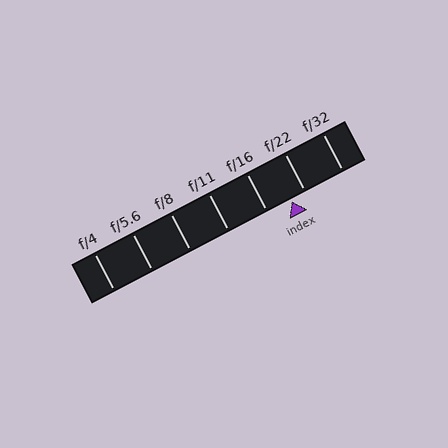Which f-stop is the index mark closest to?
The index mark is closest to f/22.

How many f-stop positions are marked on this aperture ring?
There are 7 f-stop positions marked.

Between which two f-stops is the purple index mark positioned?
The index mark is between f/16 and f/22.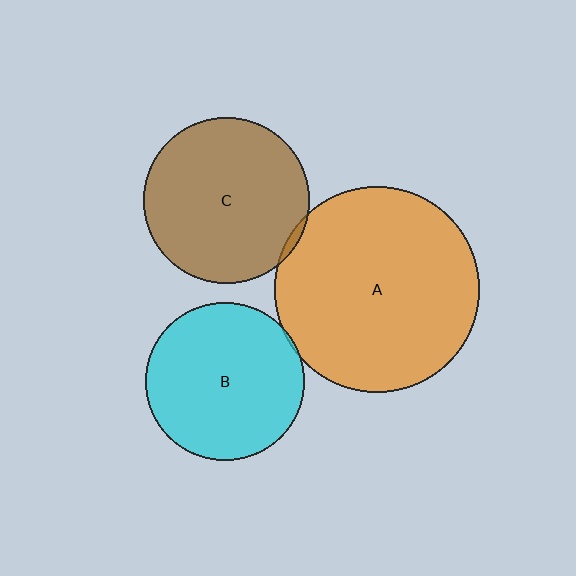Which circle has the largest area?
Circle A (orange).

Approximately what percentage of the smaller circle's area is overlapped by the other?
Approximately 5%.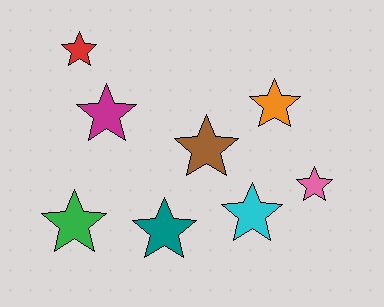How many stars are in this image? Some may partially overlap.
There are 8 stars.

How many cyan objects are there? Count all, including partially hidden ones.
There is 1 cyan object.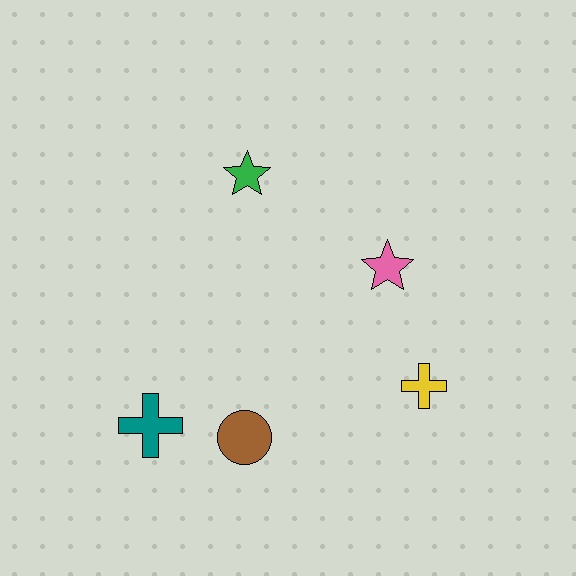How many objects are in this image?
There are 5 objects.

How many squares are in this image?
There are no squares.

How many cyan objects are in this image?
There are no cyan objects.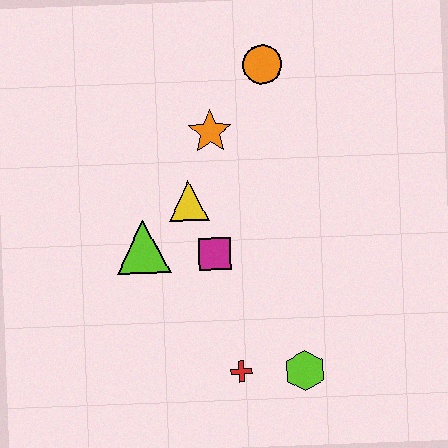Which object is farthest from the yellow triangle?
The lime hexagon is farthest from the yellow triangle.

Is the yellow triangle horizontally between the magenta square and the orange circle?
No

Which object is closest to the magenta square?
The yellow triangle is closest to the magenta square.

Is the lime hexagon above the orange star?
No